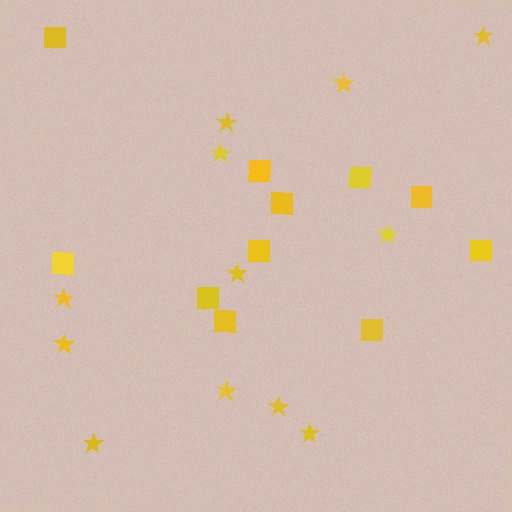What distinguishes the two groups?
There are 2 groups: one group of stars (12) and one group of squares (11).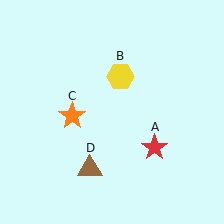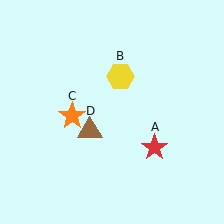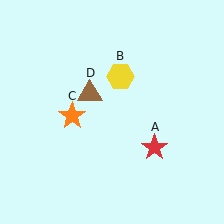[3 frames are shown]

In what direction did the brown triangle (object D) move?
The brown triangle (object D) moved up.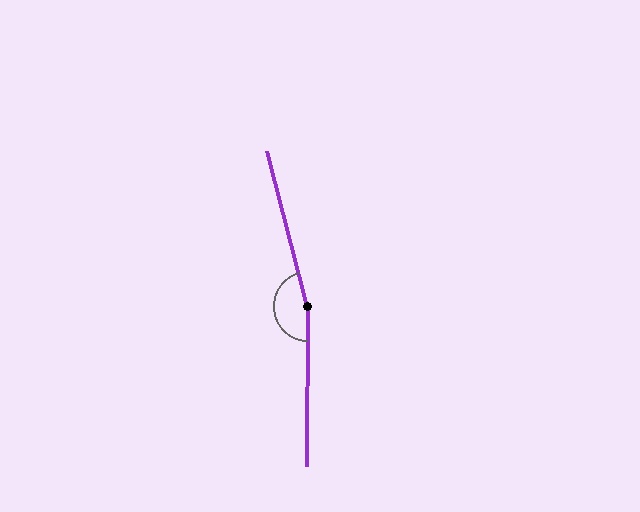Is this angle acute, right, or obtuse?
It is obtuse.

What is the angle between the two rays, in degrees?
Approximately 165 degrees.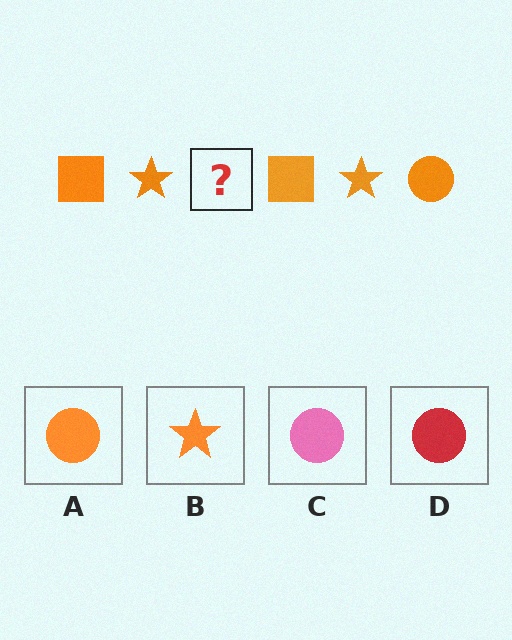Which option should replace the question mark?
Option A.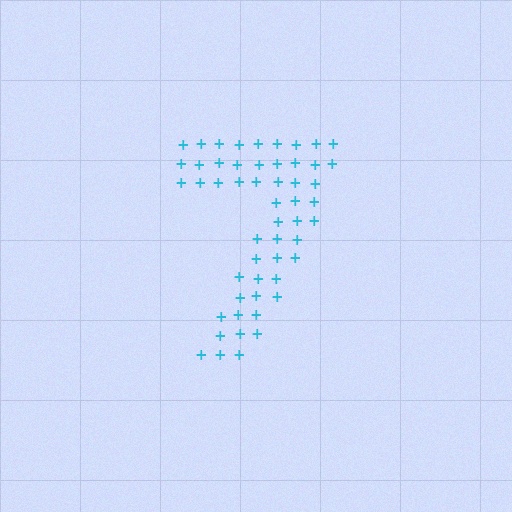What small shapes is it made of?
It is made of small plus signs.